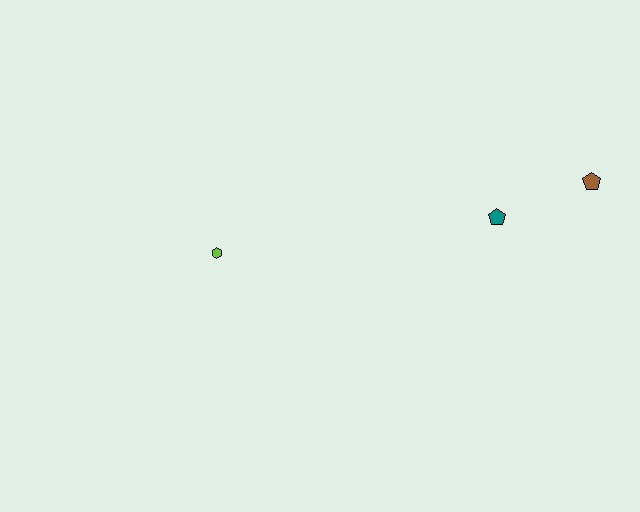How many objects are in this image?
There are 3 objects.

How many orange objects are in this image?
There are no orange objects.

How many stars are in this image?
There are no stars.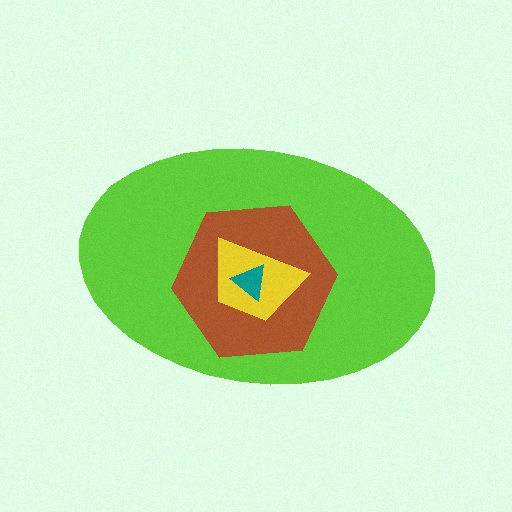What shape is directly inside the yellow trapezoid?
The teal triangle.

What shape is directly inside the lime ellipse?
The brown hexagon.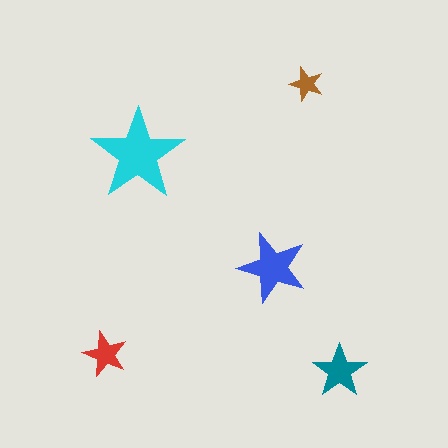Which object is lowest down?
The teal star is bottommost.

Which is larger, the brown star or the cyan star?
The cyan one.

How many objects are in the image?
There are 5 objects in the image.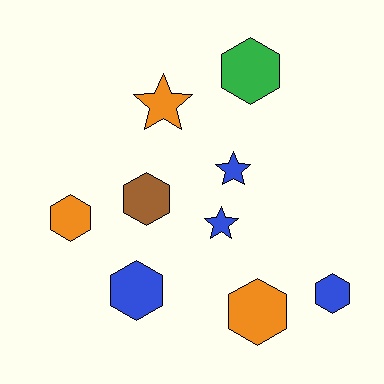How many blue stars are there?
There are 2 blue stars.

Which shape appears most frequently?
Hexagon, with 6 objects.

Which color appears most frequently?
Blue, with 4 objects.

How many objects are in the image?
There are 9 objects.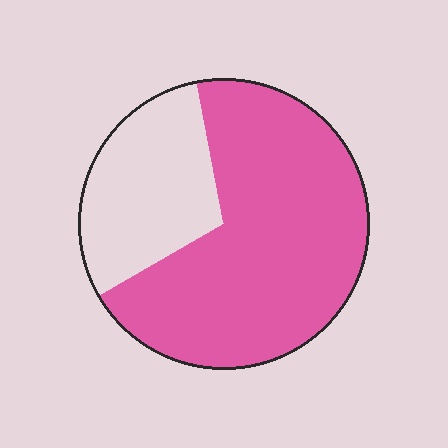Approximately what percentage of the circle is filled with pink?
Approximately 70%.